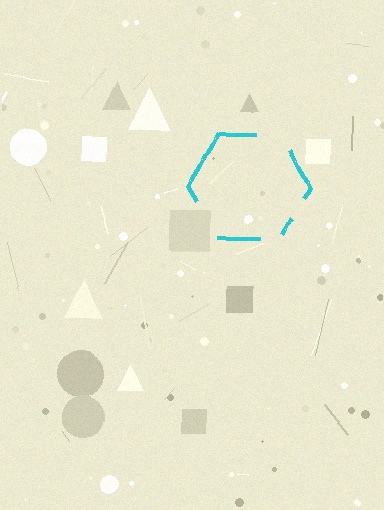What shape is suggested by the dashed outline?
The dashed outline suggests a hexagon.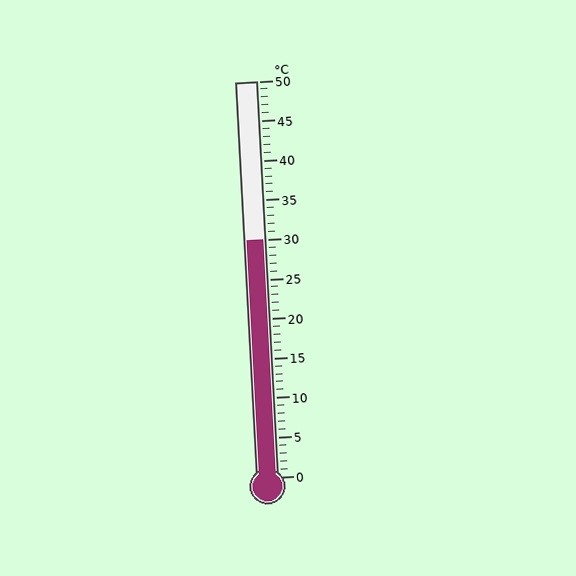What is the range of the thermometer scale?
The thermometer scale ranges from 0°C to 50°C.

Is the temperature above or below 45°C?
The temperature is below 45°C.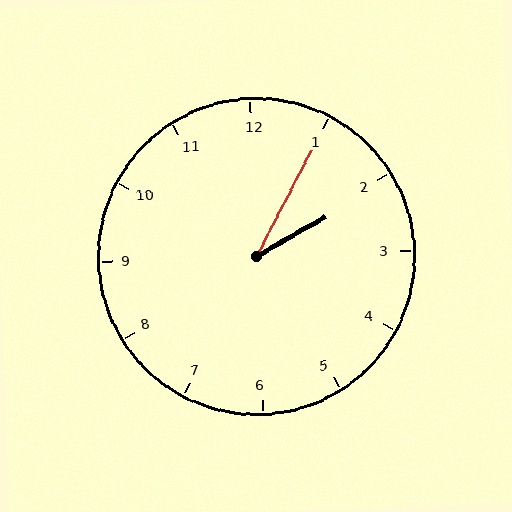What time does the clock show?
2:05.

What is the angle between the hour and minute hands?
Approximately 32 degrees.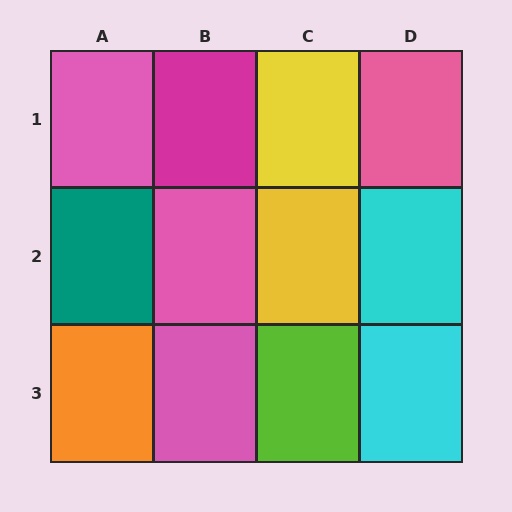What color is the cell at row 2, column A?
Teal.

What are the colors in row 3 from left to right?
Orange, pink, lime, cyan.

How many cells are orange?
1 cell is orange.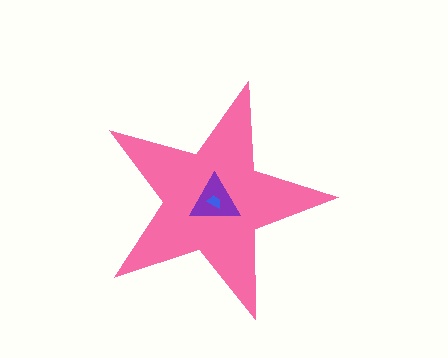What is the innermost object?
The blue trapezoid.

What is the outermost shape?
The pink star.